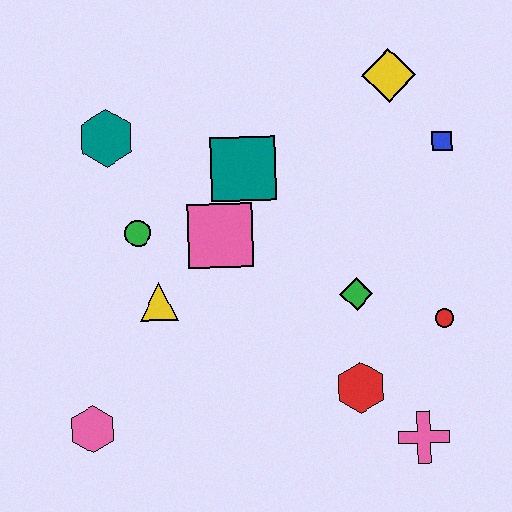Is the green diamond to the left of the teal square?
No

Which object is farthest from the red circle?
The teal hexagon is farthest from the red circle.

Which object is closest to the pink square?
The teal square is closest to the pink square.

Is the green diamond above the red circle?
Yes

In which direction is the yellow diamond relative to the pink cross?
The yellow diamond is above the pink cross.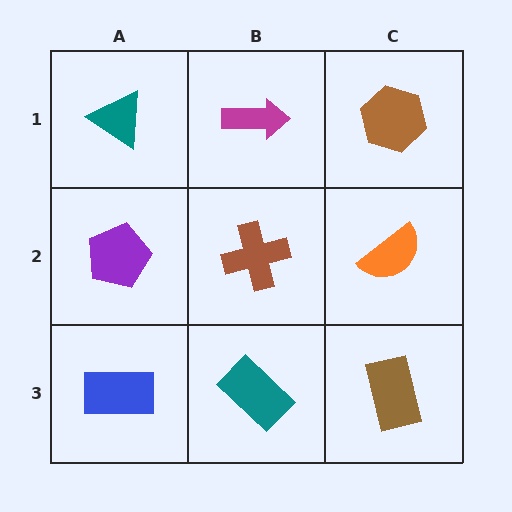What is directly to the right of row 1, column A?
A magenta arrow.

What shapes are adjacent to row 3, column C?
An orange semicircle (row 2, column C), a teal rectangle (row 3, column B).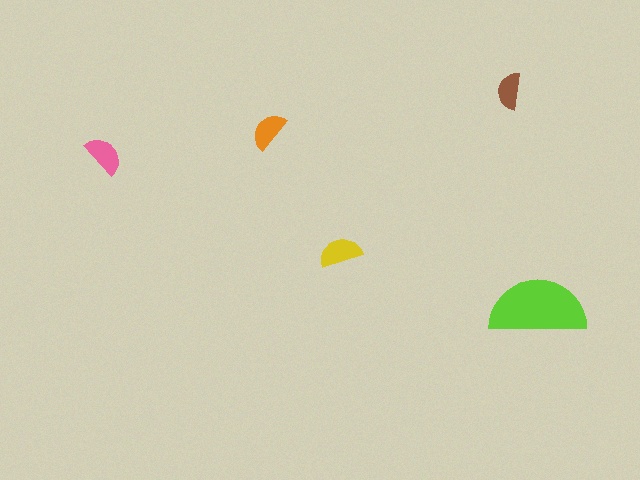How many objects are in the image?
There are 5 objects in the image.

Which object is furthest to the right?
The lime semicircle is rightmost.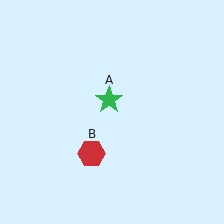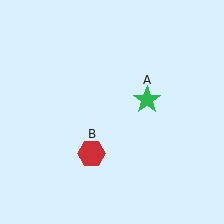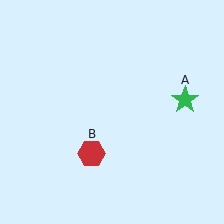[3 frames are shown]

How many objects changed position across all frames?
1 object changed position: green star (object A).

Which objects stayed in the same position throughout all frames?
Red hexagon (object B) remained stationary.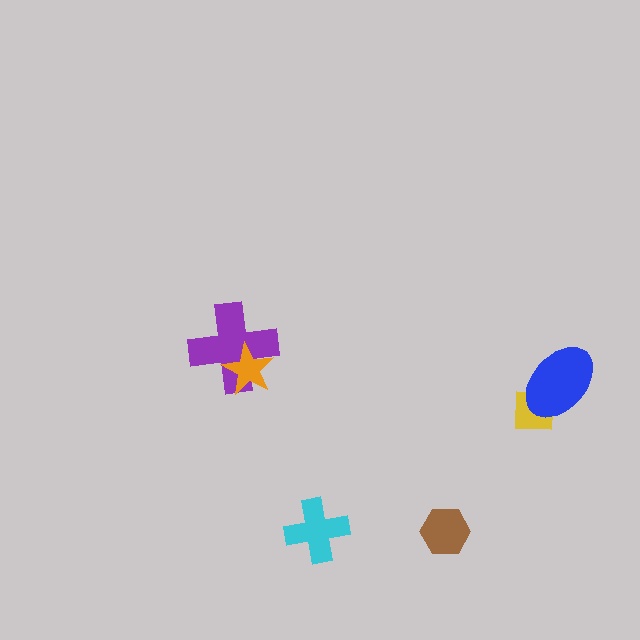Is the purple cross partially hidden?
Yes, it is partially covered by another shape.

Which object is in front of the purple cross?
The orange star is in front of the purple cross.